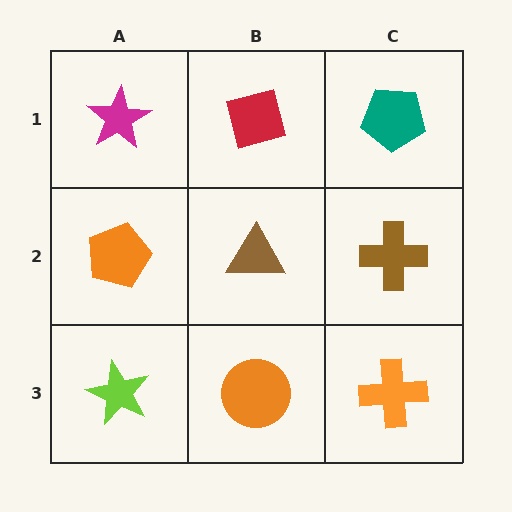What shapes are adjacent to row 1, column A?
An orange pentagon (row 2, column A), a red square (row 1, column B).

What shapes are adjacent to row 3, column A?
An orange pentagon (row 2, column A), an orange circle (row 3, column B).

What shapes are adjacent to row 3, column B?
A brown triangle (row 2, column B), a lime star (row 3, column A), an orange cross (row 3, column C).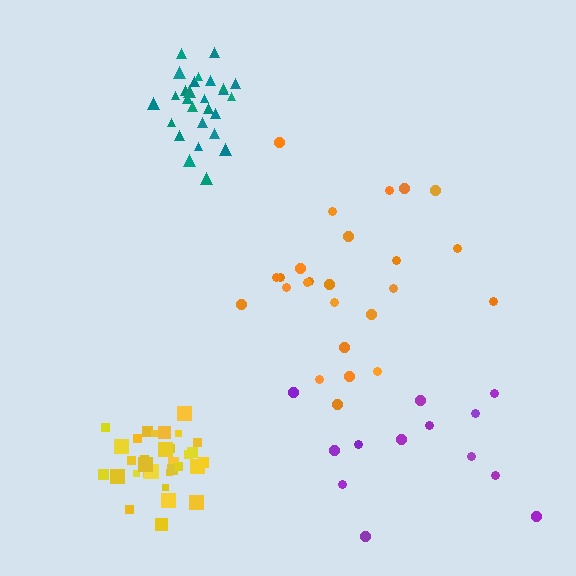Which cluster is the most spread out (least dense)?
Purple.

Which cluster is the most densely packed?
Yellow.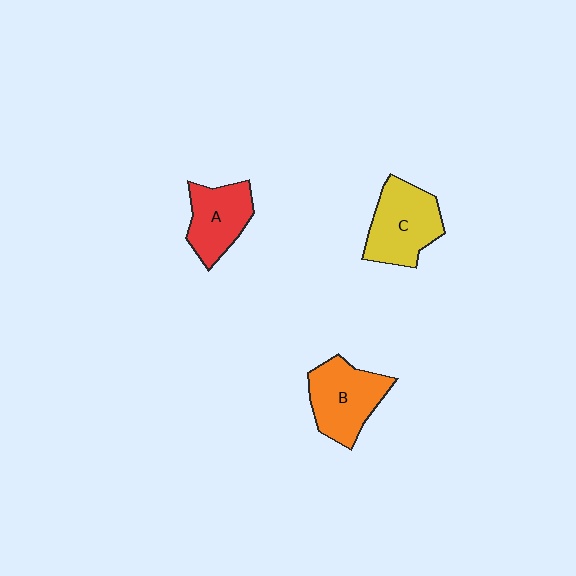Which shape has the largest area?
Shape C (yellow).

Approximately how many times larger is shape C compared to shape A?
Approximately 1.2 times.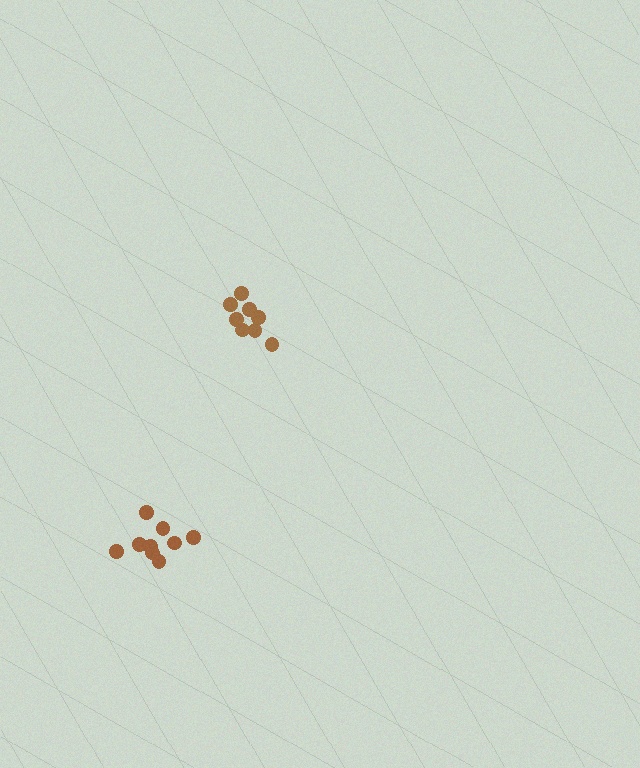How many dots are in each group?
Group 1: 9 dots, Group 2: 9 dots (18 total).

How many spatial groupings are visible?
There are 2 spatial groupings.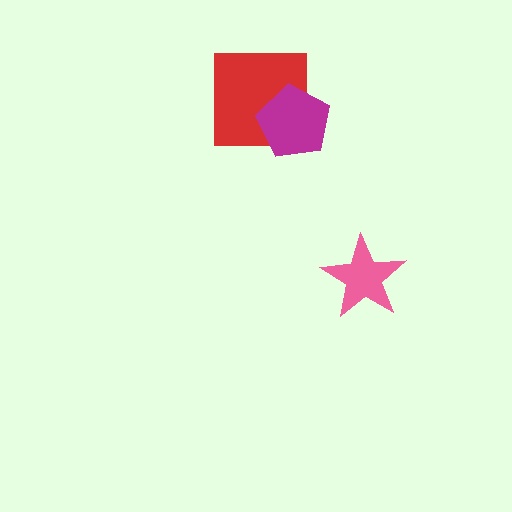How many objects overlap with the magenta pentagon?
1 object overlaps with the magenta pentagon.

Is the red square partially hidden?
Yes, it is partially covered by another shape.